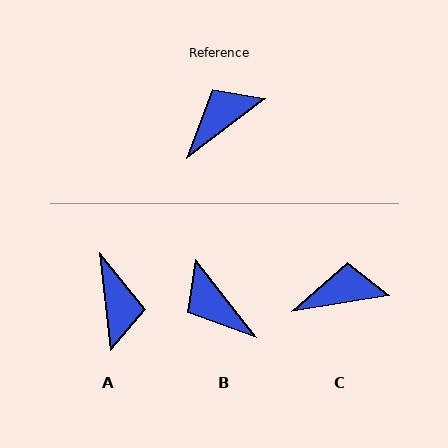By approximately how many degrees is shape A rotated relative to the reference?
Approximately 122 degrees clockwise.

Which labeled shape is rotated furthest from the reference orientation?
A, about 122 degrees away.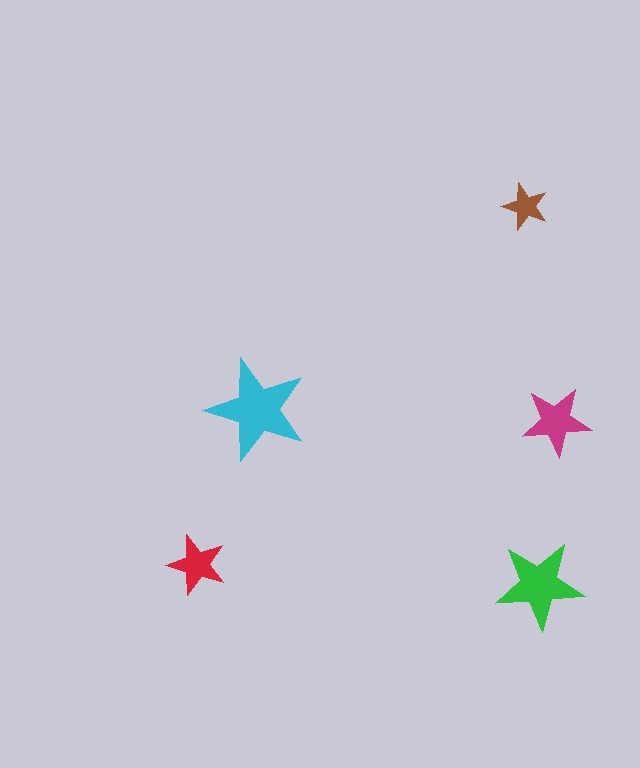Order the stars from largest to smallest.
the cyan one, the green one, the magenta one, the red one, the brown one.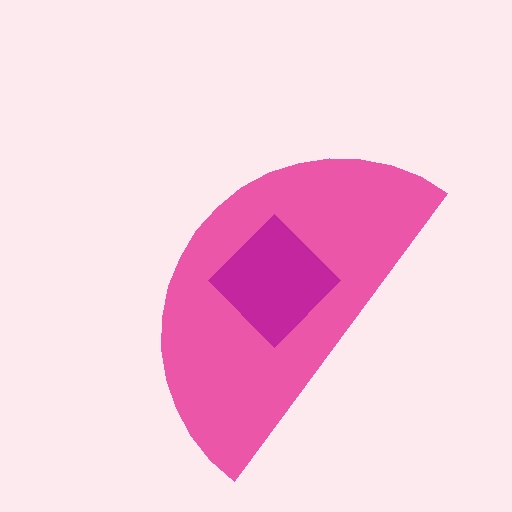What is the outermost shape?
The pink semicircle.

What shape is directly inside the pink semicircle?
The magenta diamond.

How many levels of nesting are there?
2.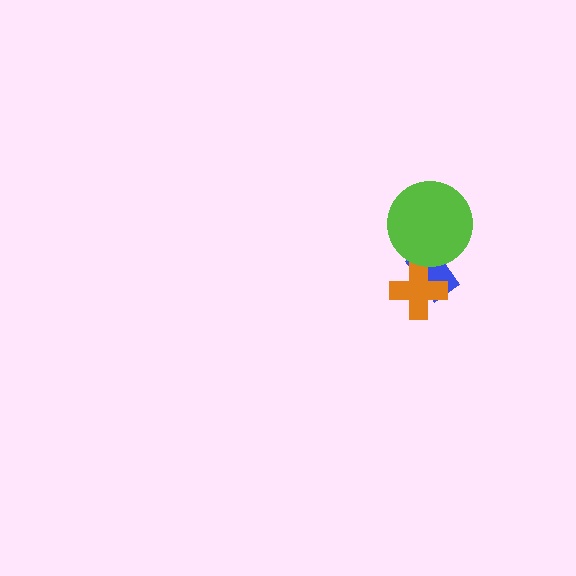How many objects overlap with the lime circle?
1 object overlaps with the lime circle.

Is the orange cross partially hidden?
No, no other shape covers it.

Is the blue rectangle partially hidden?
Yes, it is partially covered by another shape.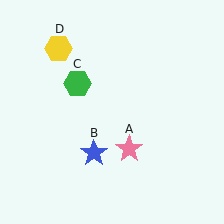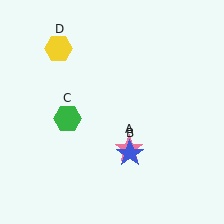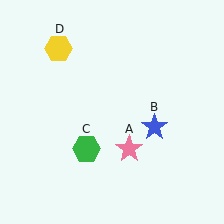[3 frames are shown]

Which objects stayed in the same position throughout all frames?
Pink star (object A) and yellow hexagon (object D) remained stationary.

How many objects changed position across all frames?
2 objects changed position: blue star (object B), green hexagon (object C).